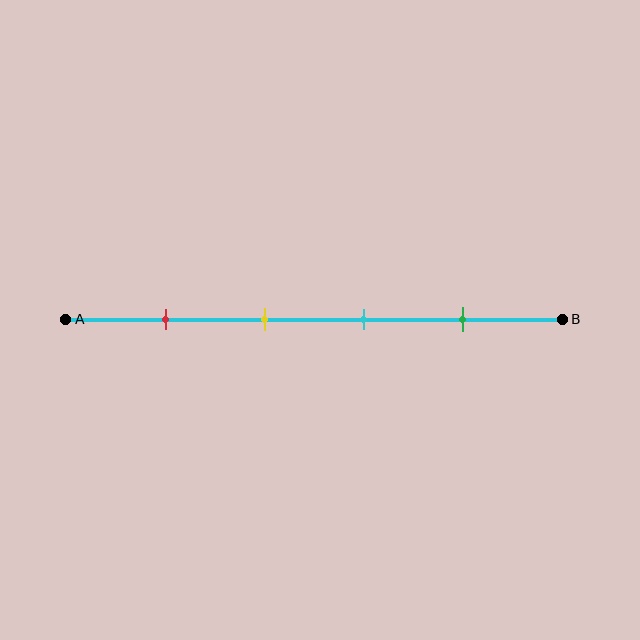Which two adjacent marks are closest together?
The yellow and cyan marks are the closest adjacent pair.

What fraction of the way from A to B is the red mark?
The red mark is approximately 20% (0.2) of the way from A to B.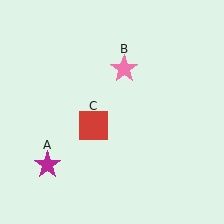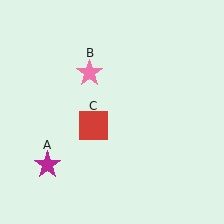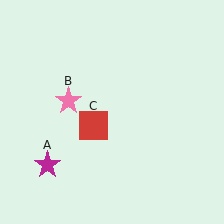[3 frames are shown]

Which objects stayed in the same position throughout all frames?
Magenta star (object A) and red square (object C) remained stationary.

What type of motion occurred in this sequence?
The pink star (object B) rotated counterclockwise around the center of the scene.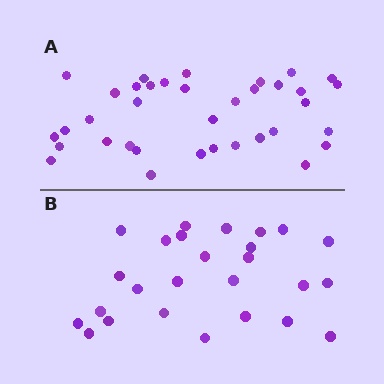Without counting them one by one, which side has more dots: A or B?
Region A (the top region) has more dots.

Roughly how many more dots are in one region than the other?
Region A has roughly 10 or so more dots than region B.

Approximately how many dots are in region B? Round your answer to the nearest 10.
About 30 dots. (The exact count is 26, which rounds to 30.)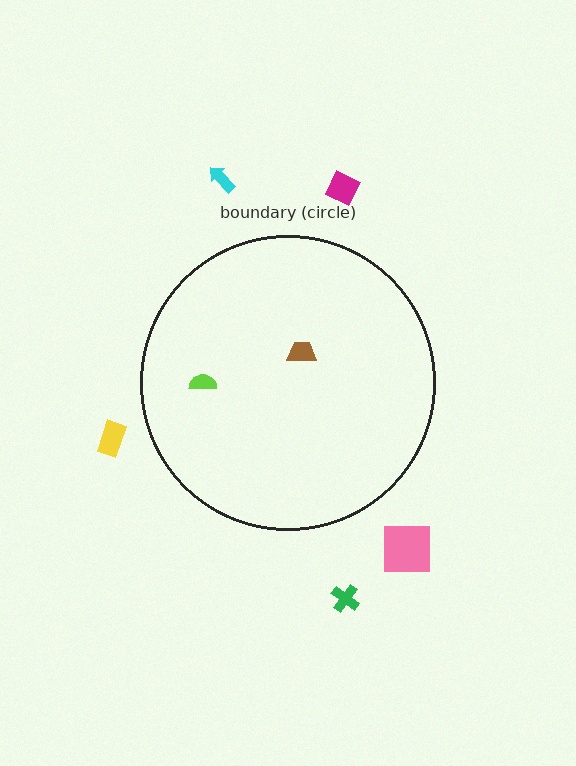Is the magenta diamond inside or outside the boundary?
Outside.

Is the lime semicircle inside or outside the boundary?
Inside.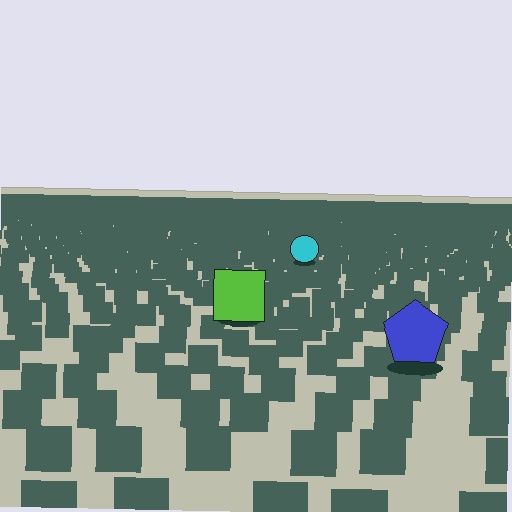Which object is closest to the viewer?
The blue pentagon is closest. The texture marks near it are larger and more spread out.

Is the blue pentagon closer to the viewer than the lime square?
Yes. The blue pentagon is closer — you can tell from the texture gradient: the ground texture is coarser near it.